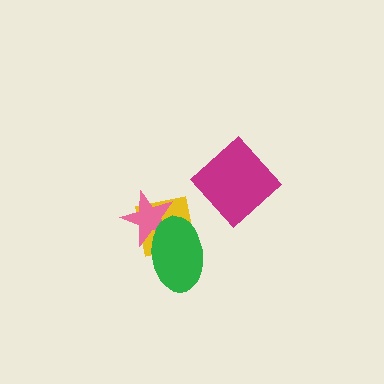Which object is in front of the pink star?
The green ellipse is in front of the pink star.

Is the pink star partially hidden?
Yes, it is partially covered by another shape.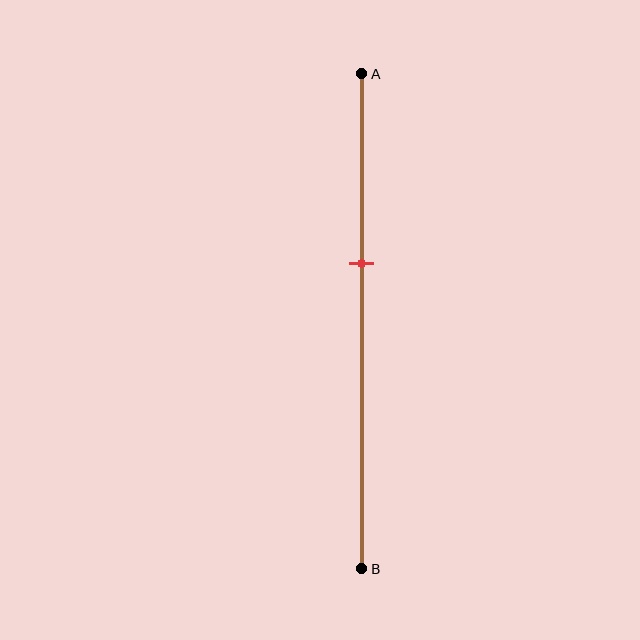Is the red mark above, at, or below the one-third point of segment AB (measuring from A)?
The red mark is below the one-third point of segment AB.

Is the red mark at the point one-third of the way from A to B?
No, the mark is at about 40% from A, not at the 33% one-third point.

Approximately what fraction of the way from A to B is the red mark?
The red mark is approximately 40% of the way from A to B.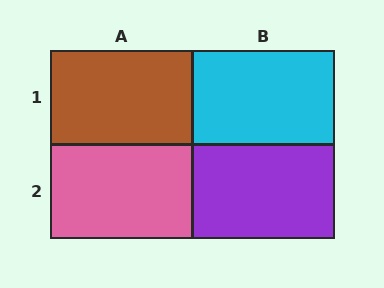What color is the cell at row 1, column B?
Cyan.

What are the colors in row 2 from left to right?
Pink, purple.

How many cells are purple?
1 cell is purple.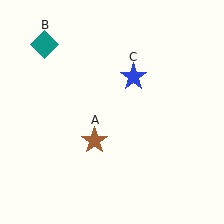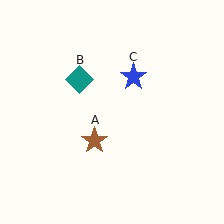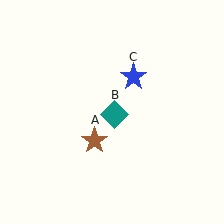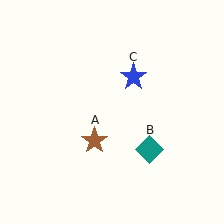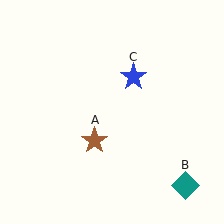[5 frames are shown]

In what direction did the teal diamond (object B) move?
The teal diamond (object B) moved down and to the right.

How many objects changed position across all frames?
1 object changed position: teal diamond (object B).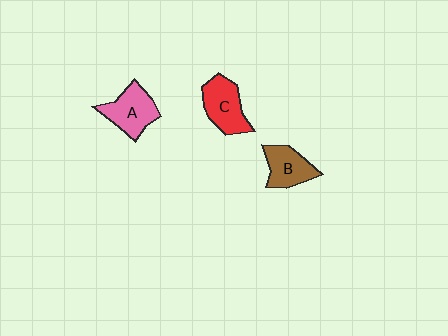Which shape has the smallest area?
Shape B (brown).